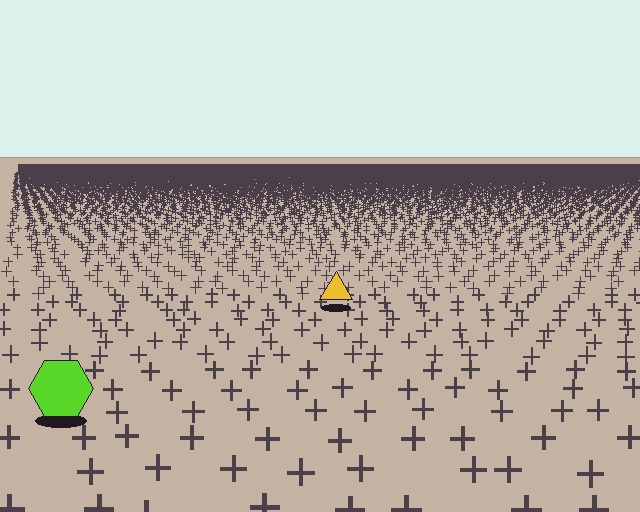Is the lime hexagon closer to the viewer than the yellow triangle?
Yes. The lime hexagon is closer — you can tell from the texture gradient: the ground texture is coarser near it.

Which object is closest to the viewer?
The lime hexagon is closest. The texture marks near it are larger and more spread out.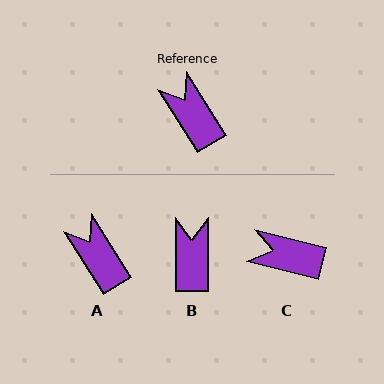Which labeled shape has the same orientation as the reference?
A.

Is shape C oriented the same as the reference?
No, it is off by about 44 degrees.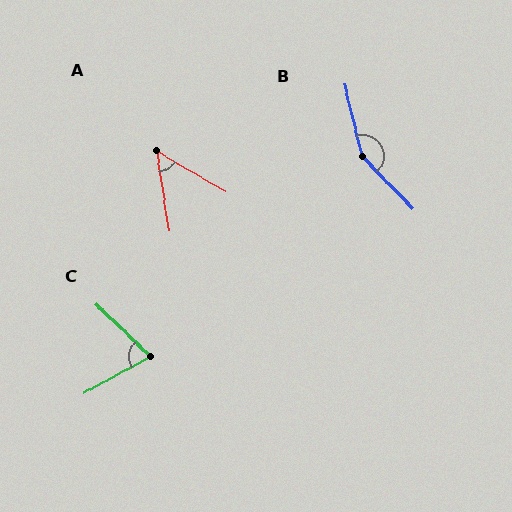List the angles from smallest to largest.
A (51°), C (73°), B (150°).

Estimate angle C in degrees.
Approximately 73 degrees.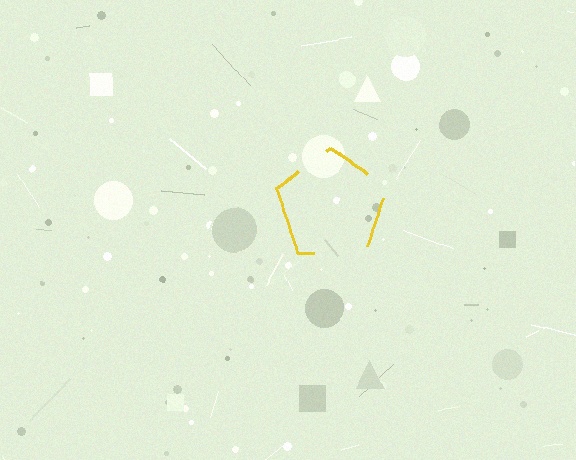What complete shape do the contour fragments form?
The contour fragments form a pentagon.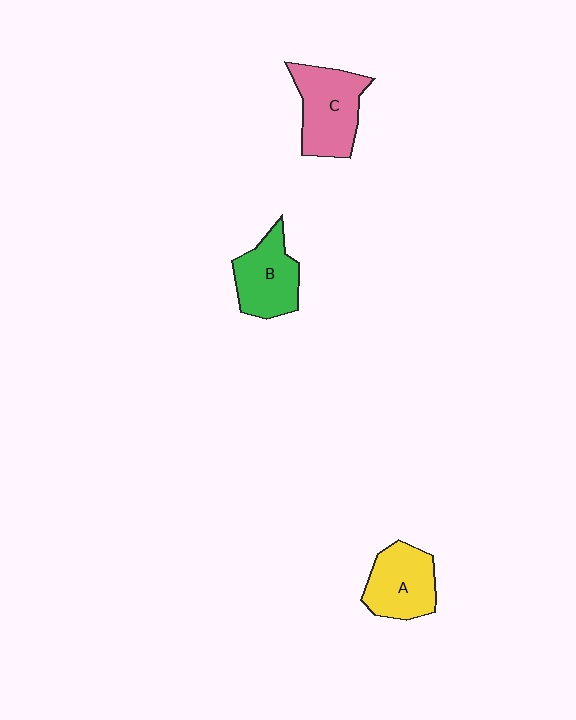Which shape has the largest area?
Shape C (pink).